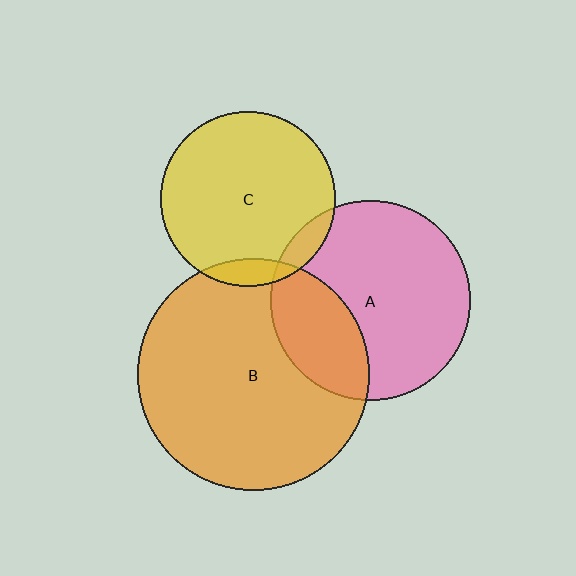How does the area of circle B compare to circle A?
Approximately 1.3 times.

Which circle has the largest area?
Circle B (orange).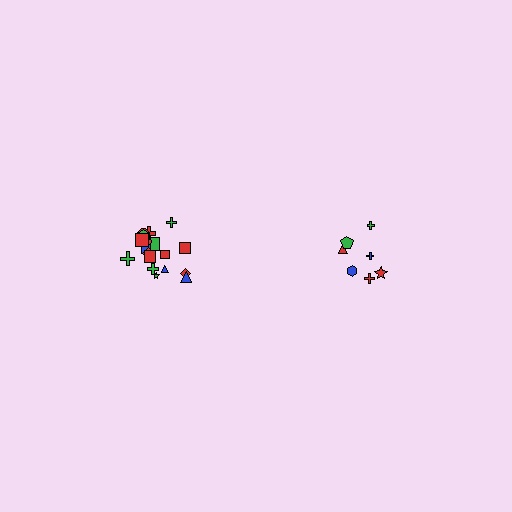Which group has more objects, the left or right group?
The left group.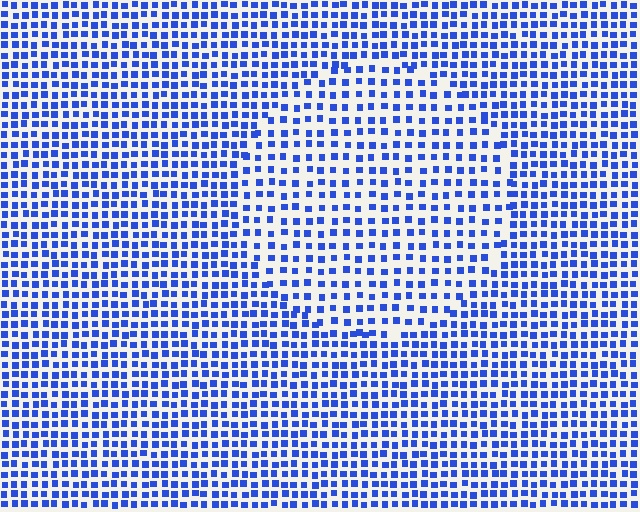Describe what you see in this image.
The image contains small blue elements arranged at two different densities. A circle-shaped region is visible where the elements are less densely packed than the surrounding area.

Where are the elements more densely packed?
The elements are more densely packed outside the circle boundary.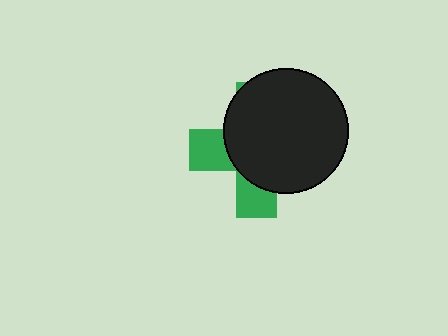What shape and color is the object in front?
The object in front is a black circle.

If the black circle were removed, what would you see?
You would see the complete green cross.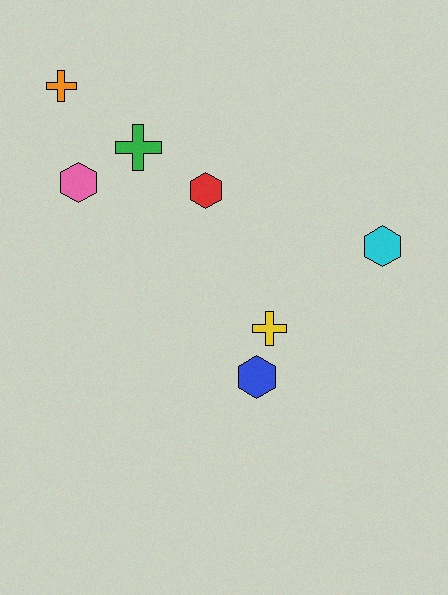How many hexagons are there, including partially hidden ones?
There are 4 hexagons.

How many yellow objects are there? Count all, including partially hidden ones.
There is 1 yellow object.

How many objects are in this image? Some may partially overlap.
There are 7 objects.